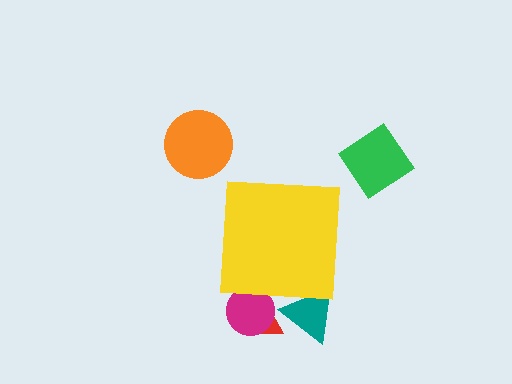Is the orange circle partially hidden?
No, the orange circle is fully visible.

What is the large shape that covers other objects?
A yellow square.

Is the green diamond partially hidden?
No, the green diamond is fully visible.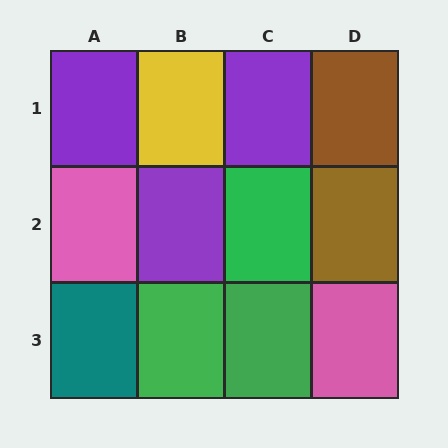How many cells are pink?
2 cells are pink.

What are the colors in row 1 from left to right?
Purple, yellow, purple, brown.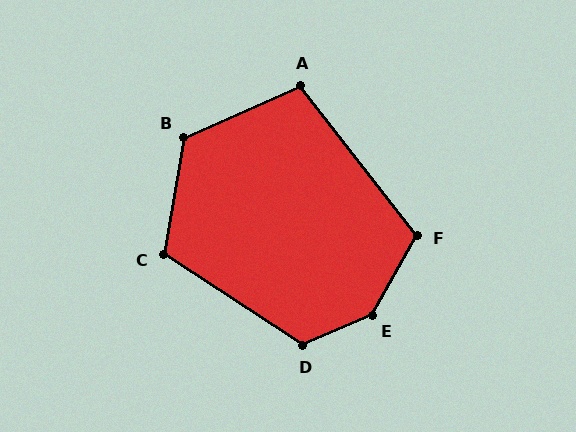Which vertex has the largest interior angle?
E, at approximately 142 degrees.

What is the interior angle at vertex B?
Approximately 124 degrees (obtuse).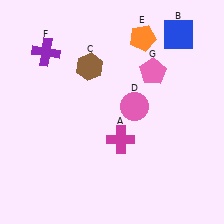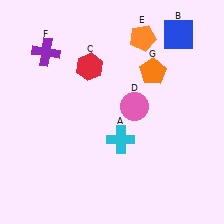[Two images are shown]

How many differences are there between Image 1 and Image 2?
There are 3 differences between the two images.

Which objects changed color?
A changed from magenta to cyan. C changed from brown to red. G changed from pink to orange.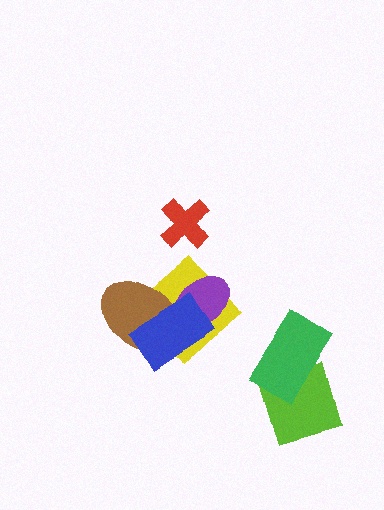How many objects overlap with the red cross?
0 objects overlap with the red cross.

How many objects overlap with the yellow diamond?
3 objects overlap with the yellow diamond.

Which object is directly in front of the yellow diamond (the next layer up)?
The brown ellipse is directly in front of the yellow diamond.